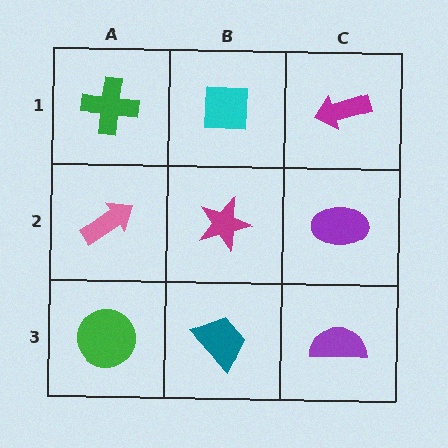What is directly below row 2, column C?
A purple semicircle.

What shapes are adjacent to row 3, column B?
A magenta star (row 2, column B), a green circle (row 3, column A), a purple semicircle (row 3, column C).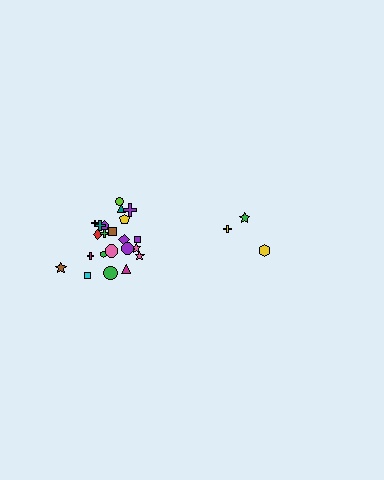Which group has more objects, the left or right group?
The left group.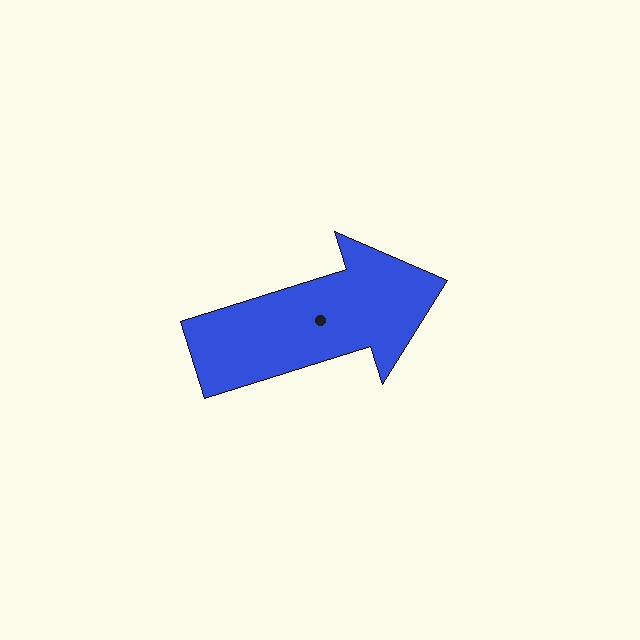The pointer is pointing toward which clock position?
Roughly 2 o'clock.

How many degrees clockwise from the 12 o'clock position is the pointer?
Approximately 73 degrees.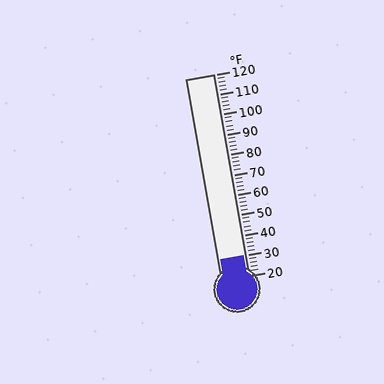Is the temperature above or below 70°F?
The temperature is below 70°F.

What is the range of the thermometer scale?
The thermometer scale ranges from 20°F to 120°F.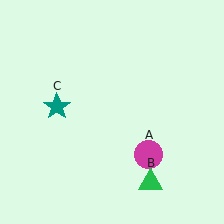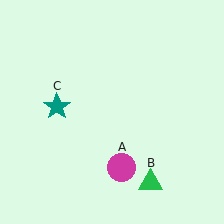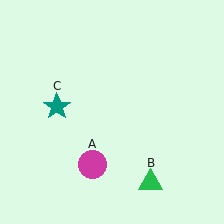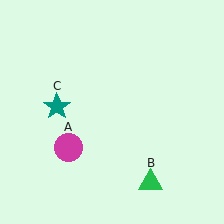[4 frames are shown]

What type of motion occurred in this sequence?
The magenta circle (object A) rotated clockwise around the center of the scene.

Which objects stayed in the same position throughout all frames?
Green triangle (object B) and teal star (object C) remained stationary.